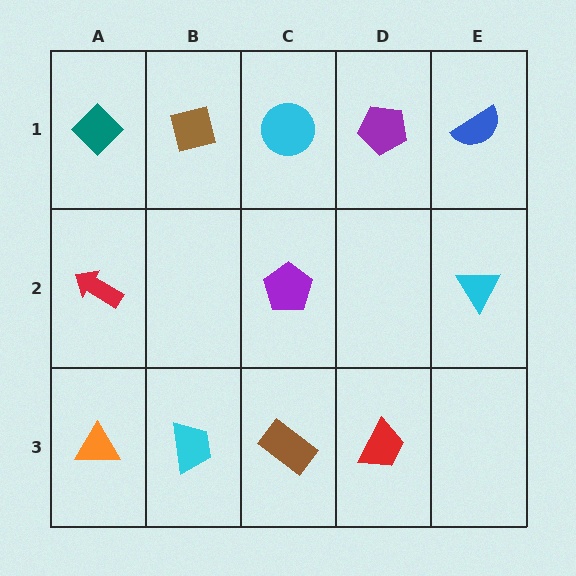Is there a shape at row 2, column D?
No, that cell is empty.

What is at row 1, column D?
A purple pentagon.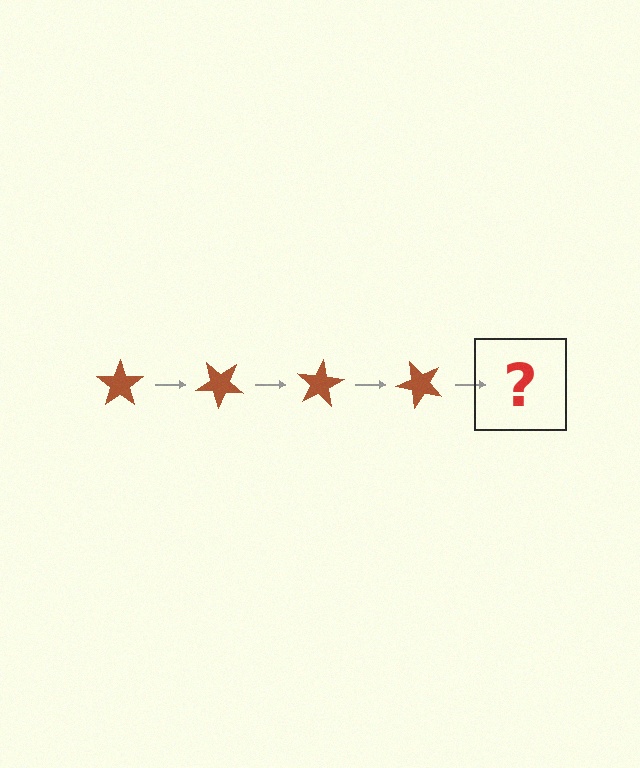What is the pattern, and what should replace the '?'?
The pattern is that the star rotates 40 degrees each step. The '?' should be a brown star rotated 160 degrees.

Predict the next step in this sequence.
The next step is a brown star rotated 160 degrees.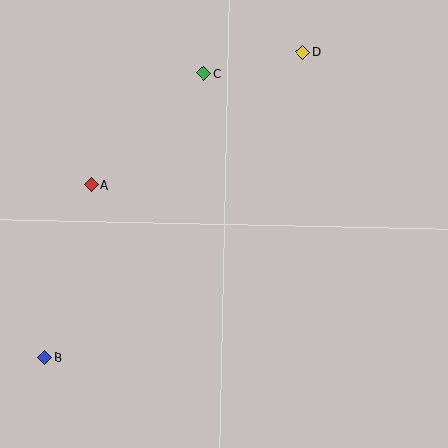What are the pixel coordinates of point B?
Point B is at (45, 357).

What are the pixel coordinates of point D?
Point D is at (302, 52).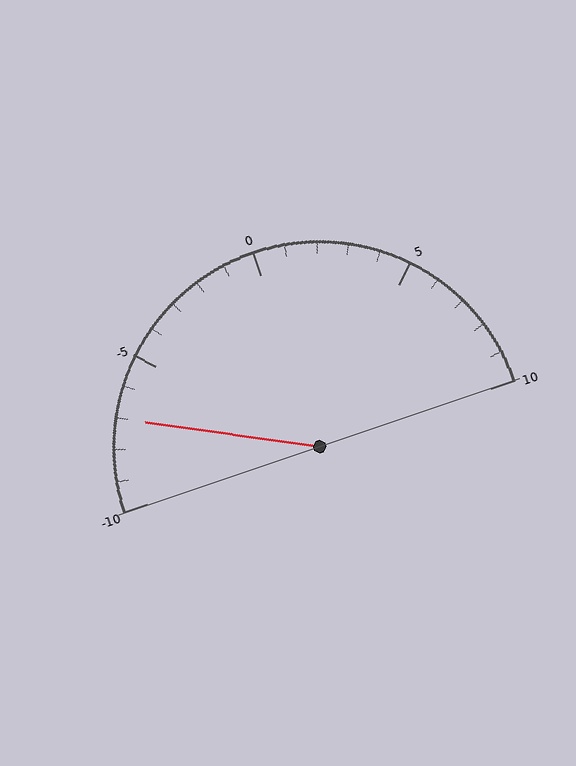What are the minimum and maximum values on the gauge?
The gauge ranges from -10 to 10.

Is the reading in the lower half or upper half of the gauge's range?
The reading is in the lower half of the range (-10 to 10).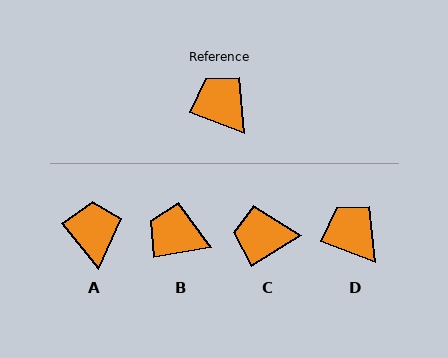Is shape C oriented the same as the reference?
No, it is off by about 53 degrees.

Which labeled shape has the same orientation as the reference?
D.